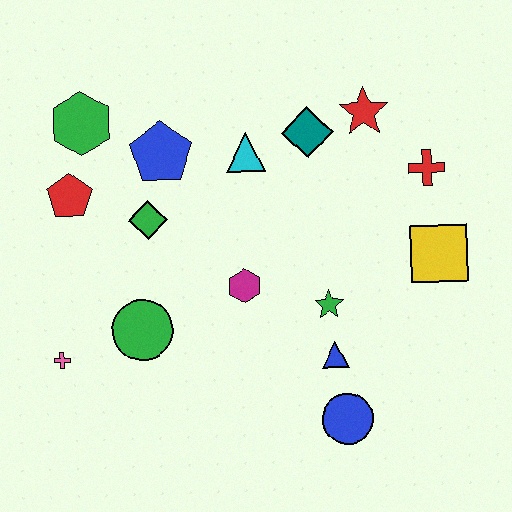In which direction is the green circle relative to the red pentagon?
The green circle is below the red pentagon.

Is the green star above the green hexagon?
No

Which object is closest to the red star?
The teal diamond is closest to the red star.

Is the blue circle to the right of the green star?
Yes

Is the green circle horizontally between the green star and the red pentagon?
Yes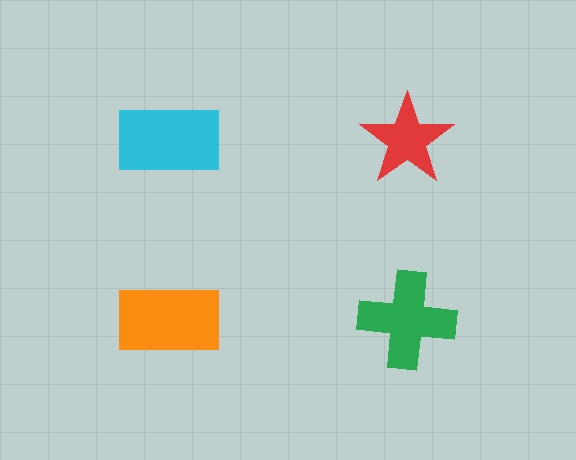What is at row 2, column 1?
An orange rectangle.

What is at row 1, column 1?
A cyan rectangle.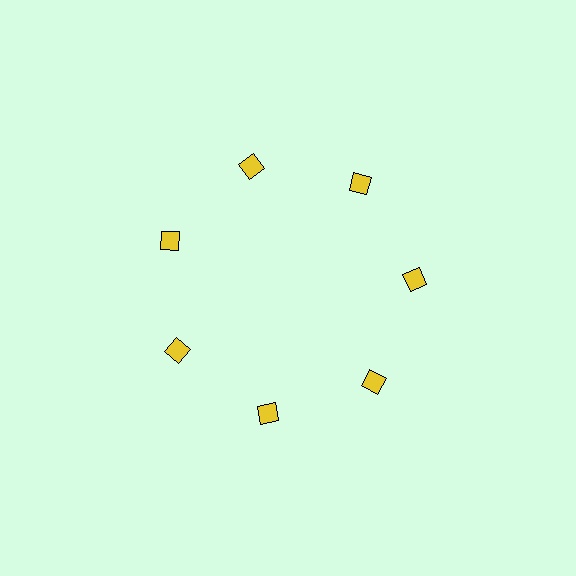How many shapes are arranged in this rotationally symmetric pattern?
There are 7 shapes, arranged in 7 groups of 1.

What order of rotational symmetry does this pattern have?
This pattern has 7-fold rotational symmetry.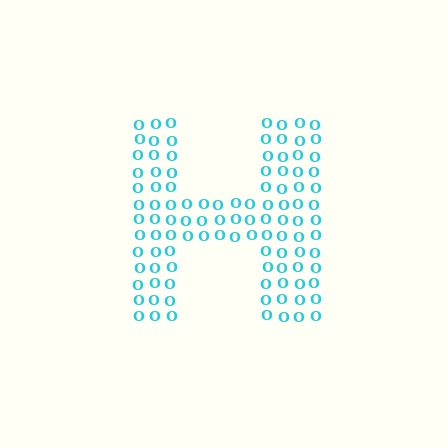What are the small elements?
The small elements are letter O's.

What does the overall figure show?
The overall figure shows the letter H.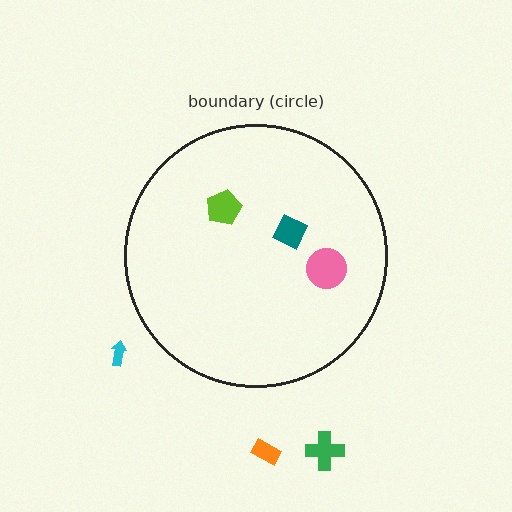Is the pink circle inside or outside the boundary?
Inside.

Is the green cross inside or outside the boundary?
Outside.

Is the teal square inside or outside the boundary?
Inside.